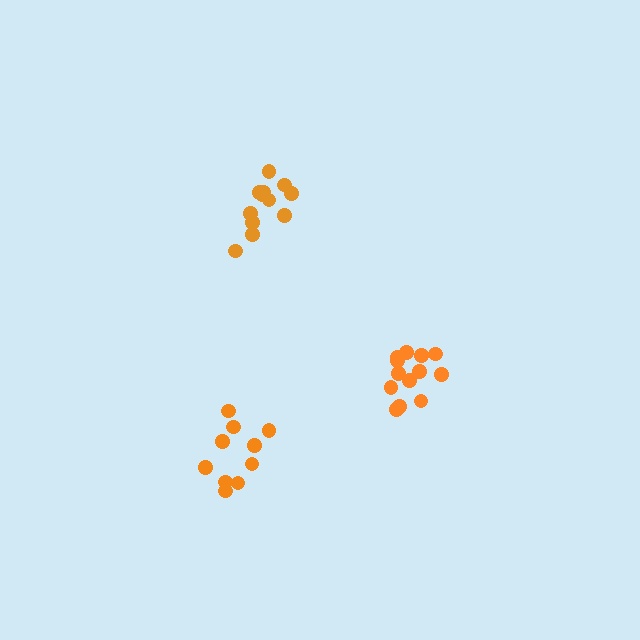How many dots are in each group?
Group 1: 10 dots, Group 2: 13 dots, Group 3: 12 dots (35 total).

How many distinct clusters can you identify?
There are 3 distinct clusters.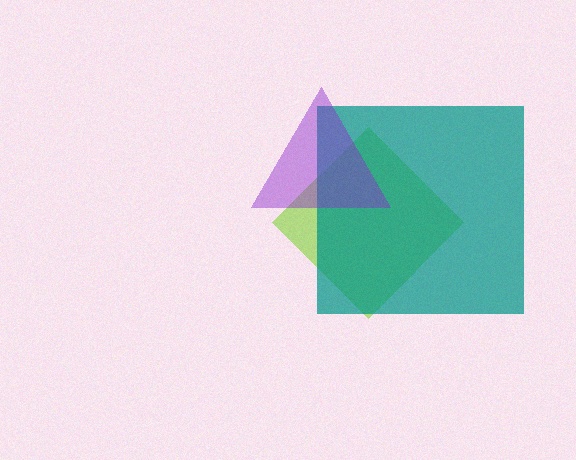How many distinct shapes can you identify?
There are 3 distinct shapes: a lime diamond, a teal square, a purple triangle.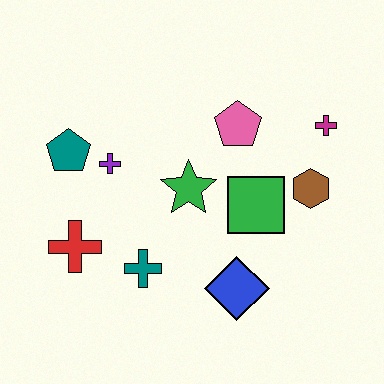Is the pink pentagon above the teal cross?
Yes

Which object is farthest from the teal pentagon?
The magenta cross is farthest from the teal pentagon.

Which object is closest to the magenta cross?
The brown hexagon is closest to the magenta cross.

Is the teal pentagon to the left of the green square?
Yes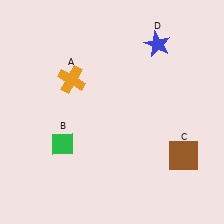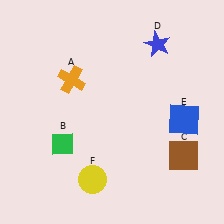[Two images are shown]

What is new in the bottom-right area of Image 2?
A blue square (E) was added in the bottom-right area of Image 2.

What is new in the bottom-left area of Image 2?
A yellow circle (F) was added in the bottom-left area of Image 2.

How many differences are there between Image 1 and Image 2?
There are 2 differences between the two images.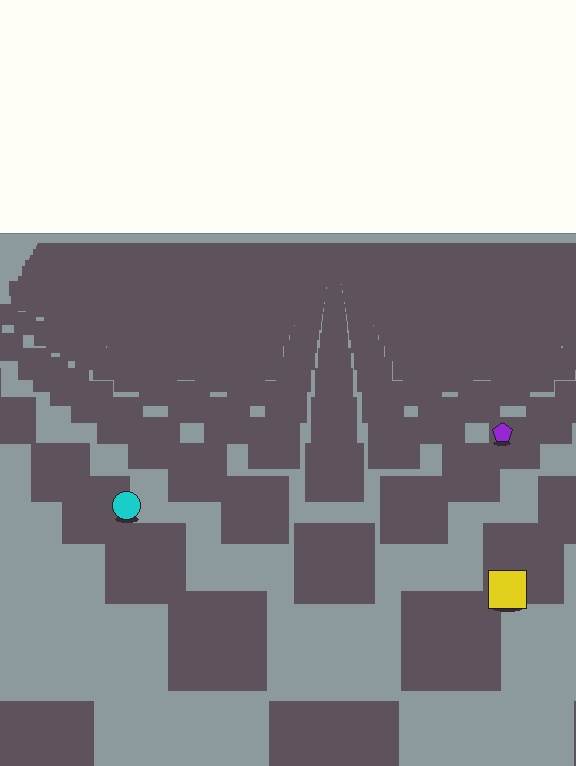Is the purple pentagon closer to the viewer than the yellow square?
No. The yellow square is closer — you can tell from the texture gradient: the ground texture is coarser near it.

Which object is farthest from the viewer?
The purple pentagon is farthest from the viewer. It appears smaller and the ground texture around it is denser.